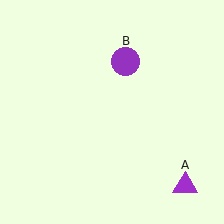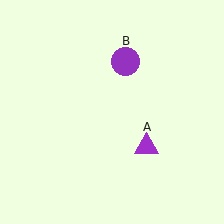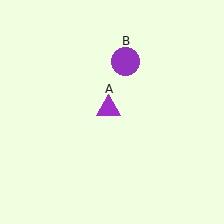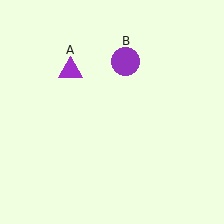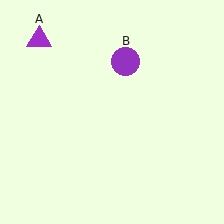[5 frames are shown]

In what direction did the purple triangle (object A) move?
The purple triangle (object A) moved up and to the left.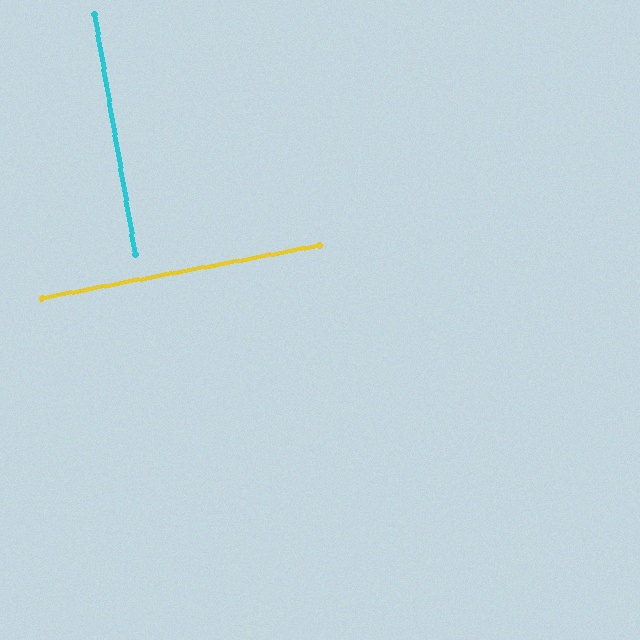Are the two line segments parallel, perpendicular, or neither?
Perpendicular — they meet at approximately 89°.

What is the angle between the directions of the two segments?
Approximately 89 degrees.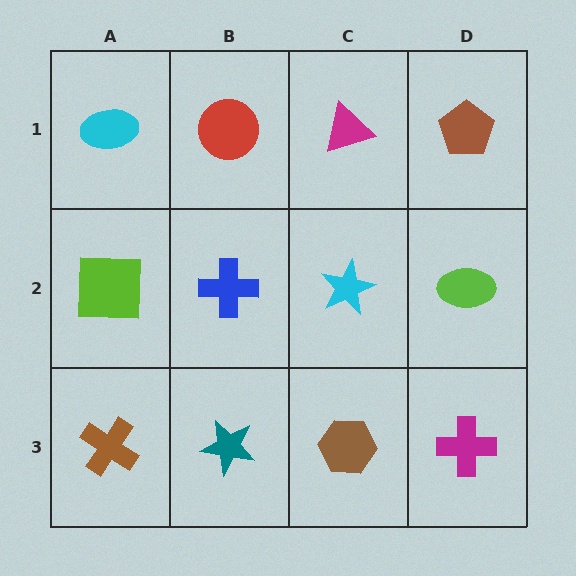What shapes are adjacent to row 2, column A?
A cyan ellipse (row 1, column A), a brown cross (row 3, column A), a blue cross (row 2, column B).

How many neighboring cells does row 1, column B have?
3.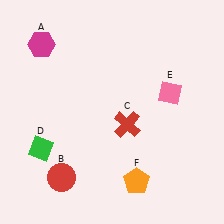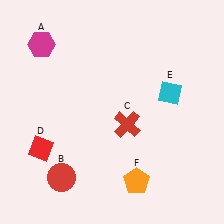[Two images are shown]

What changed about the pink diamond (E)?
In Image 1, E is pink. In Image 2, it changed to cyan.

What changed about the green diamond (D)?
In Image 1, D is green. In Image 2, it changed to red.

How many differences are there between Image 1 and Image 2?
There are 2 differences between the two images.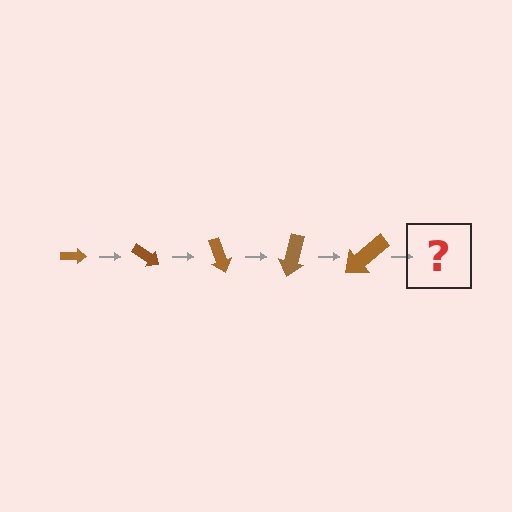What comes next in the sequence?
The next element should be an arrow, larger than the previous one and rotated 175 degrees from the start.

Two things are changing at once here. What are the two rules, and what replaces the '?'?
The two rules are that the arrow grows larger each step and it rotates 35 degrees each step. The '?' should be an arrow, larger than the previous one and rotated 175 degrees from the start.